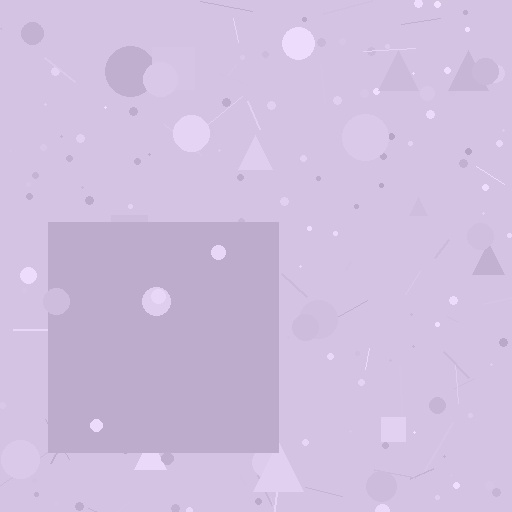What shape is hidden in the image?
A square is hidden in the image.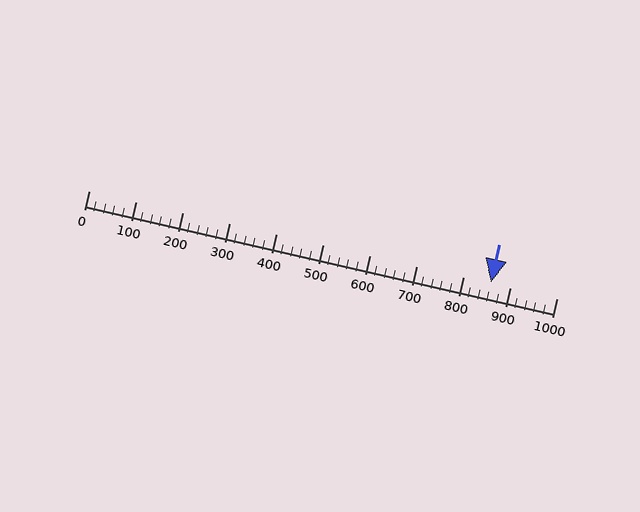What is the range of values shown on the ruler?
The ruler shows values from 0 to 1000.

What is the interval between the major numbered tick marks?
The major tick marks are spaced 100 units apart.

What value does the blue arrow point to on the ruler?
The blue arrow points to approximately 860.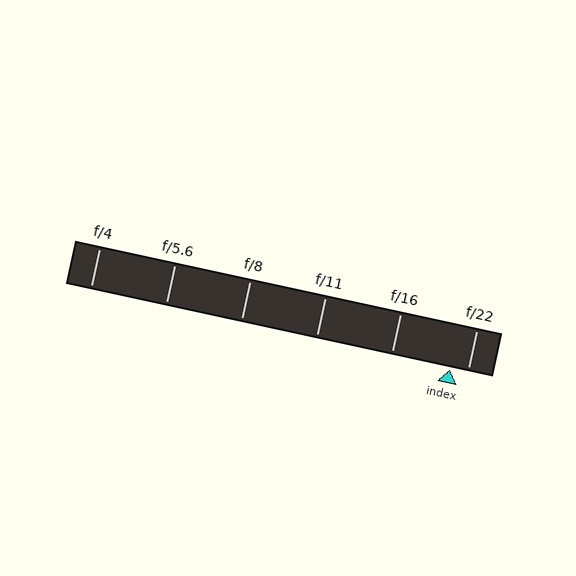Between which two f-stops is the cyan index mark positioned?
The index mark is between f/16 and f/22.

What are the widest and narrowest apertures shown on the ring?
The widest aperture shown is f/4 and the narrowest is f/22.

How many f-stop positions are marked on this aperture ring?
There are 6 f-stop positions marked.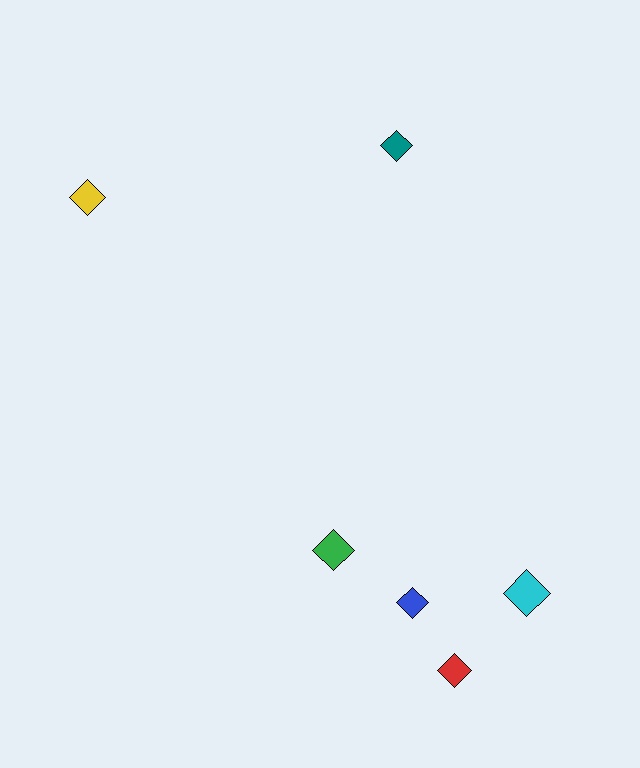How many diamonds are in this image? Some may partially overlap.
There are 6 diamonds.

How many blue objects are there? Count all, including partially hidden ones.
There is 1 blue object.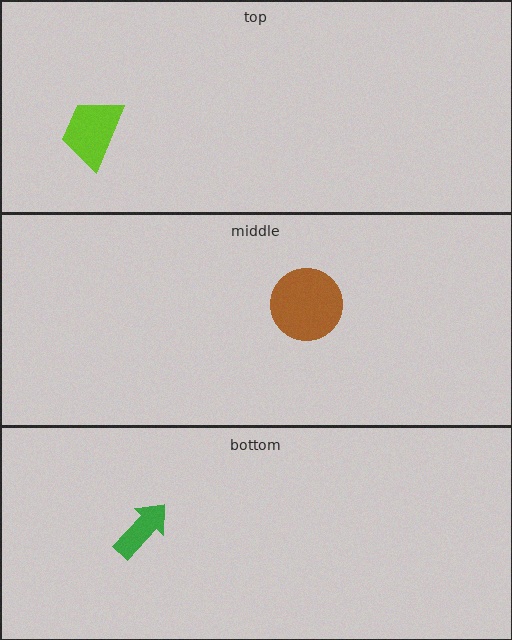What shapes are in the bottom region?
The green arrow.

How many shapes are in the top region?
1.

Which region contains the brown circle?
The middle region.